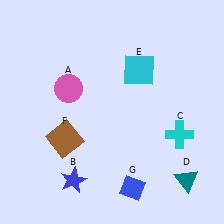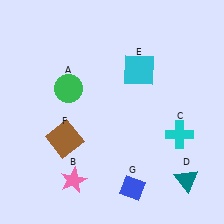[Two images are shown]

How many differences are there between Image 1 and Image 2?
There are 2 differences between the two images.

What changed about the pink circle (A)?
In Image 1, A is pink. In Image 2, it changed to green.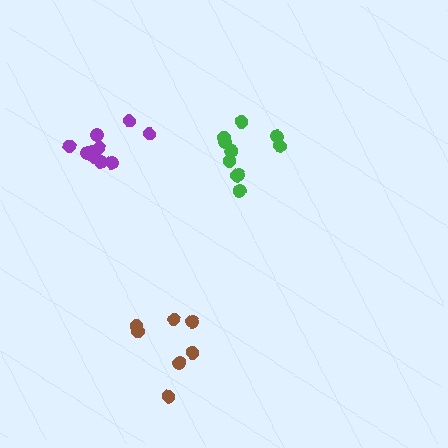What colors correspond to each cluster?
The clusters are colored: brown, green, purple.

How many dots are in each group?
Group 1: 7 dots, Group 2: 10 dots, Group 3: 10 dots (27 total).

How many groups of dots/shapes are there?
There are 3 groups.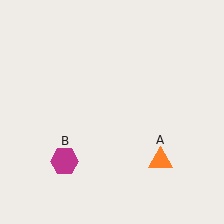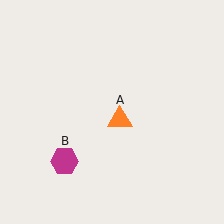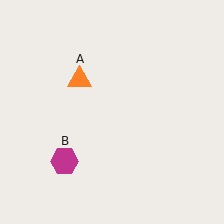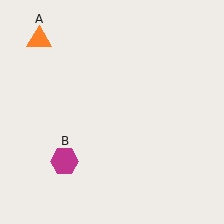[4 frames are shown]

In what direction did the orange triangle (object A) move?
The orange triangle (object A) moved up and to the left.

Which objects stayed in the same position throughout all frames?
Magenta hexagon (object B) remained stationary.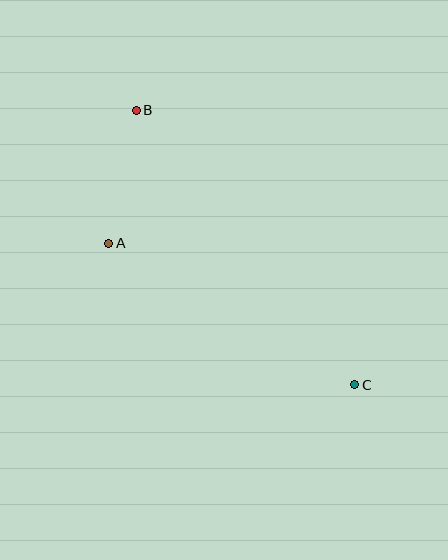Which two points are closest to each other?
Points A and B are closest to each other.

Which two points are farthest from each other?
Points B and C are farthest from each other.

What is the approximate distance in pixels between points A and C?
The distance between A and C is approximately 284 pixels.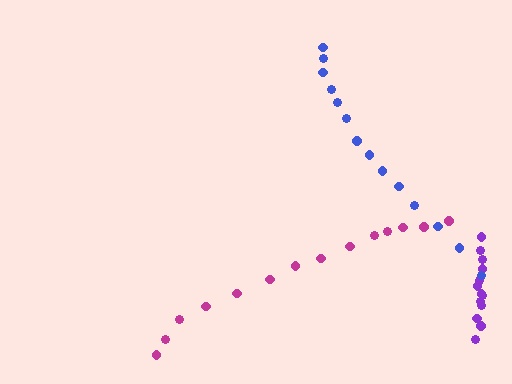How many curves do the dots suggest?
There are 3 distinct paths.